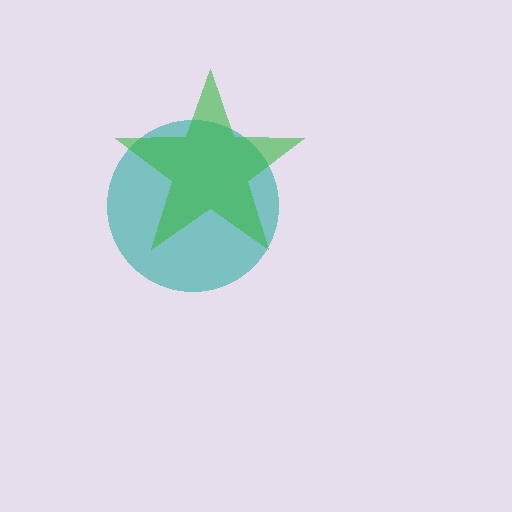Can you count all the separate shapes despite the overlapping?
Yes, there are 2 separate shapes.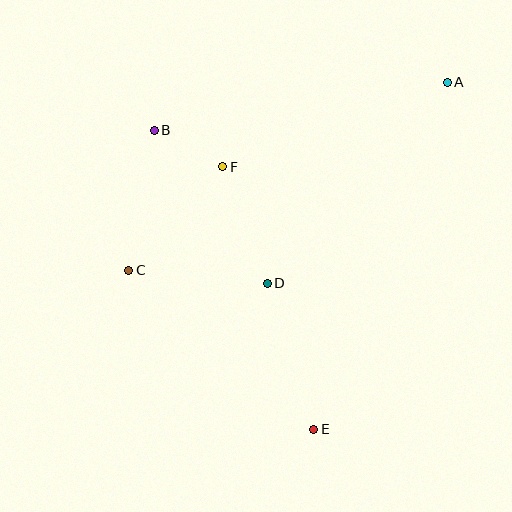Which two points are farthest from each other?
Points A and E are farthest from each other.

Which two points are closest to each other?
Points B and F are closest to each other.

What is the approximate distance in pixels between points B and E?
The distance between B and E is approximately 339 pixels.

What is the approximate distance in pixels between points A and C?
The distance between A and C is approximately 370 pixels.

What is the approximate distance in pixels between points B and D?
The distance between B and D is approximately 190 pixels.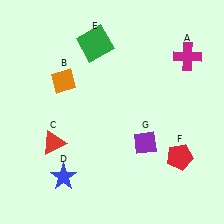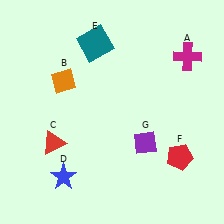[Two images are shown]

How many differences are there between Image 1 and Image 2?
There is 1 difference between the two images.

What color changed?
The square (E) changed from green in Image 1 to teal in Image 2.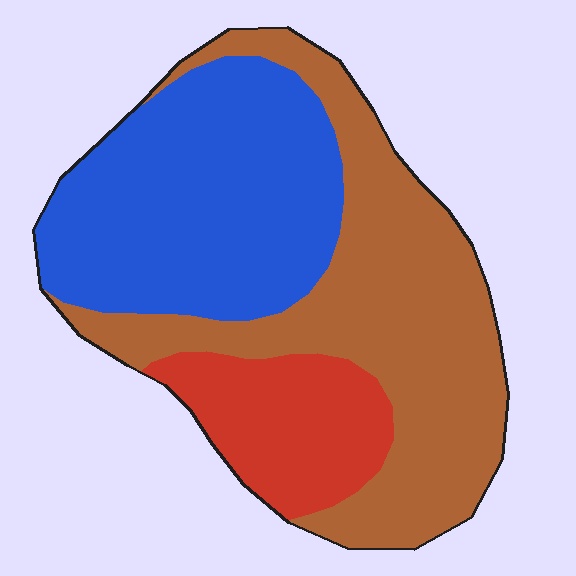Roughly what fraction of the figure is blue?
Blue takes up about three eighths (3/8) of the figure.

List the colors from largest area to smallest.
From largest to smallest: brown, blue, red.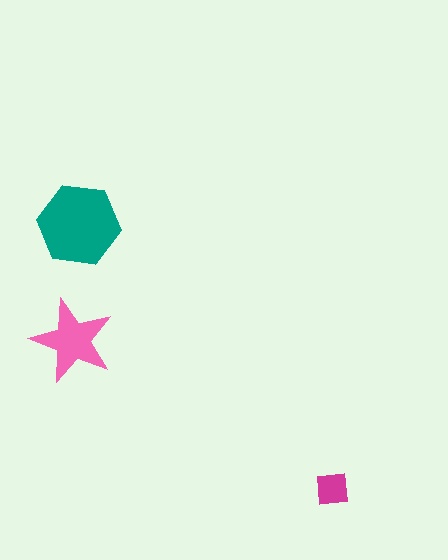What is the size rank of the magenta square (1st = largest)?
3rd.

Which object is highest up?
The teal hexagon is topmost.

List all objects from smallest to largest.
The magenta square, the pink star, the teal hexagon.